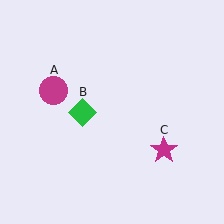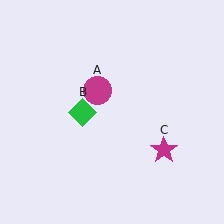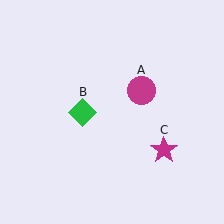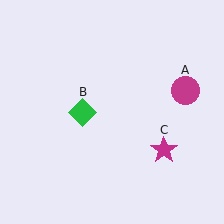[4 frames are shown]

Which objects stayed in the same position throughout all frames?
Green diamond (object B) and magenta star (object C) remained stationary.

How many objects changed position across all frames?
1 object changed position: magenta circle (object A).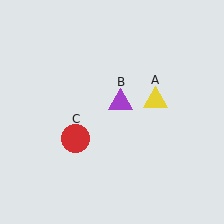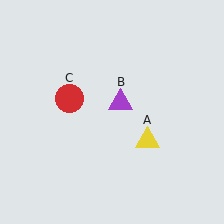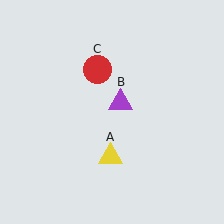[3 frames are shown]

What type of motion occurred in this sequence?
The yellow triangle (object A), red circle (object C) rotated clockwise around the center of the scene.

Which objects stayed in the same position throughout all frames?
Purple triangle (object B) remained stationary.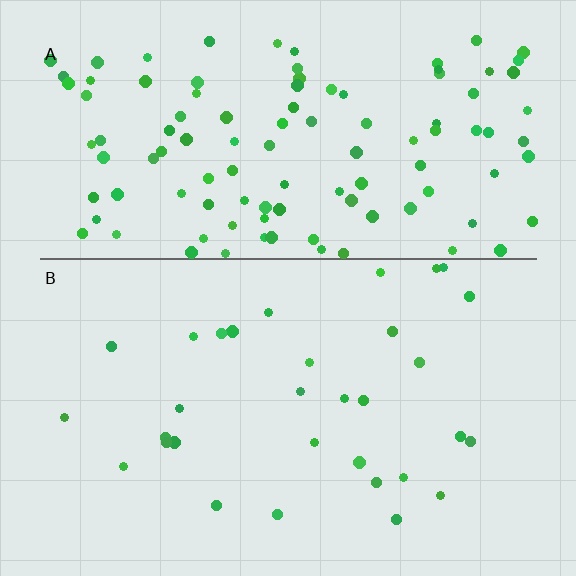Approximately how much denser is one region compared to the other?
Approximately 3.5× — region A over region B.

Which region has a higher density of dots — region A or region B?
A (the top).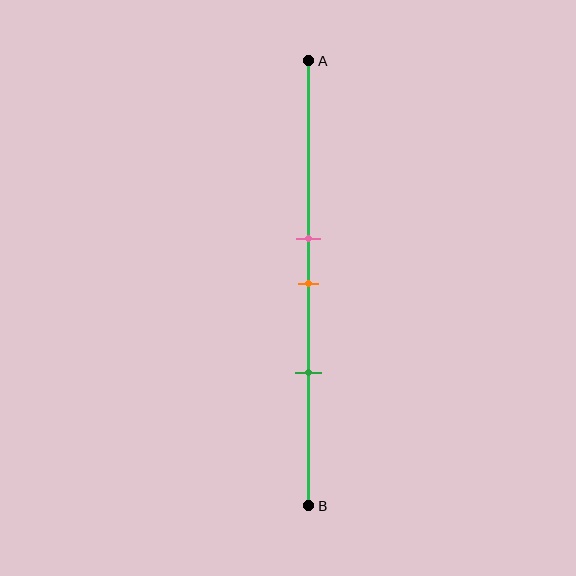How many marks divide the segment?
There are 3 marks dividing the segment.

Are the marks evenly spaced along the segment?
Yes, the marks are approximately evenly spaced.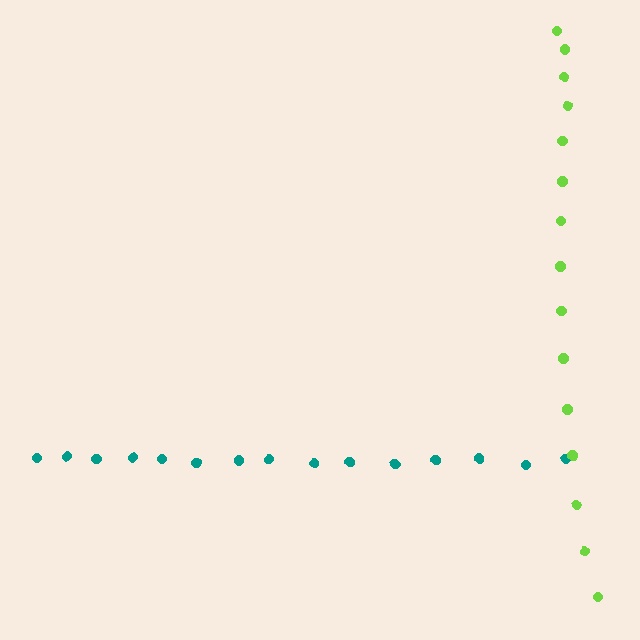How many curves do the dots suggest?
There are 2 distinct paths.